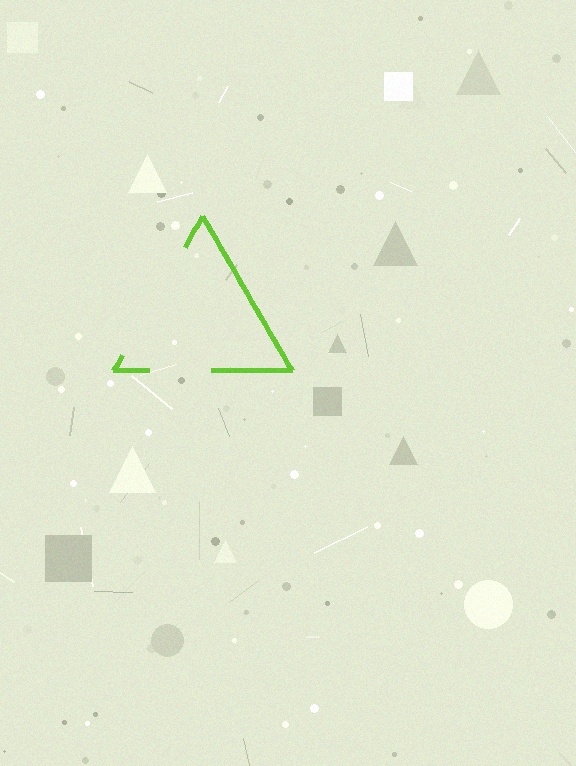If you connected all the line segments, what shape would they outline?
They would outline a triangle.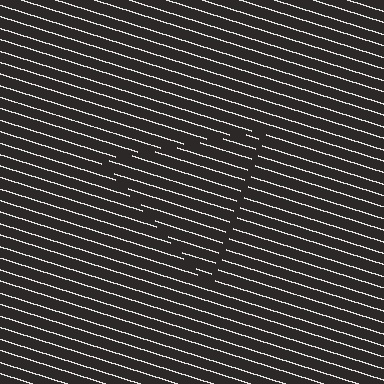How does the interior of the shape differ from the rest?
The interior of the shape contains the same grating, shifted by half a period — the contour is defined by the phase discontinuity where line-ends from the inner and outer gratings abut.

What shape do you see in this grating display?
An illusory triangle. The interior of the shape contains the same grating, shifted by half a period — the contour is defined by the phase discontinuity where line-ends from the inner and outer gratings abut.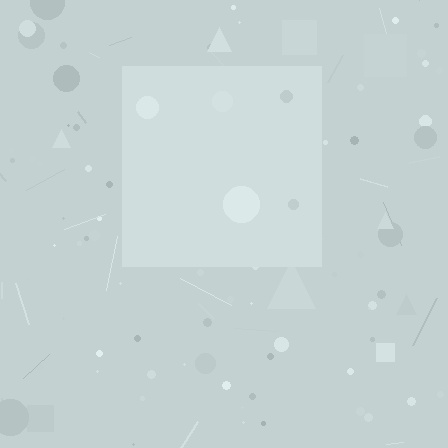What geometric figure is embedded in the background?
A square is embedded in the background.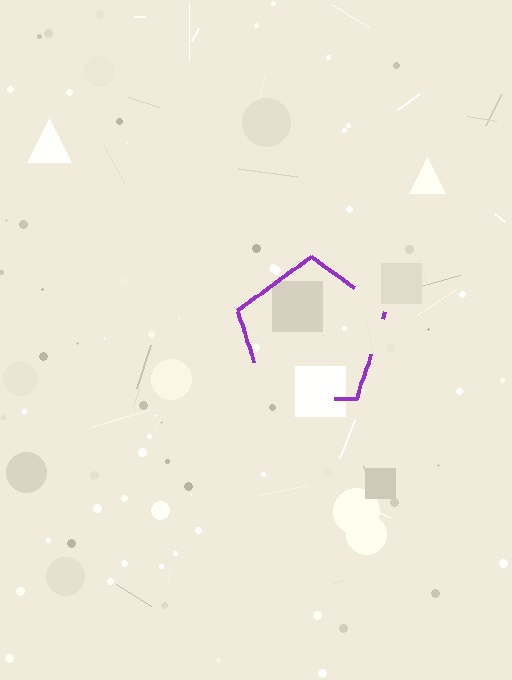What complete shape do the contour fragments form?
The contour fragments form a pentagon.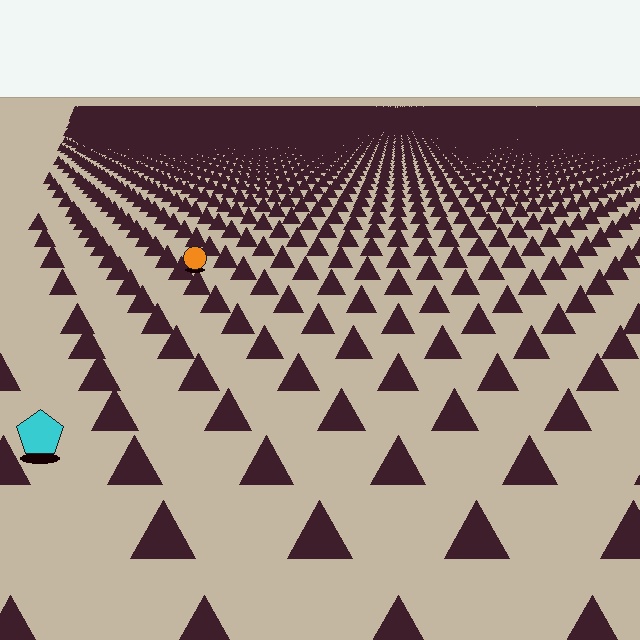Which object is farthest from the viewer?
The orange circle is farthest from the viewer. It appears smaller and the ground texture around it is denser.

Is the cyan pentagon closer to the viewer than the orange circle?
Yes. The cyan pentagon is closer — you can tell from the texture gradient: the ground texture is coarser near it.